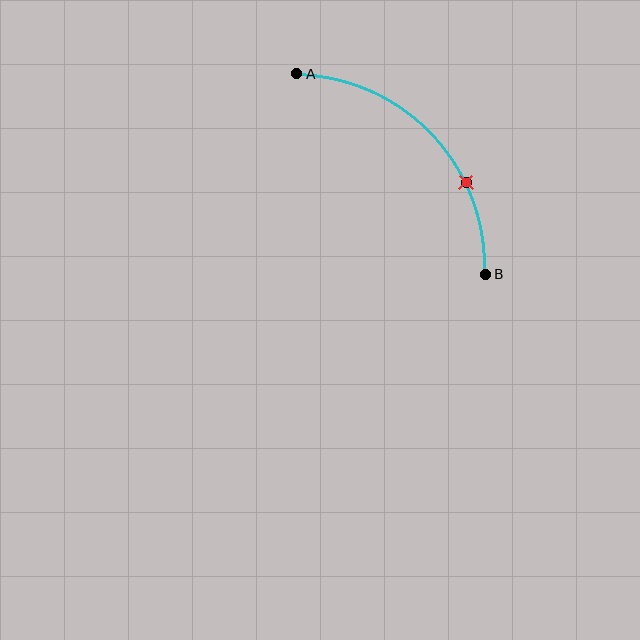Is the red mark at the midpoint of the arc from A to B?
No. The red mark lies on the arc but is closer to endpoint B. The arc midpoint would be at the point on the curve equidistant along the arc from both A and B.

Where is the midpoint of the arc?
The arc midpoint is the point on the curve farthest from the straight line joining A and B. It sits above and to the right of that line.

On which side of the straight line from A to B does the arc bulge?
The arc bulges above and to the right of the straight line connecting A and B.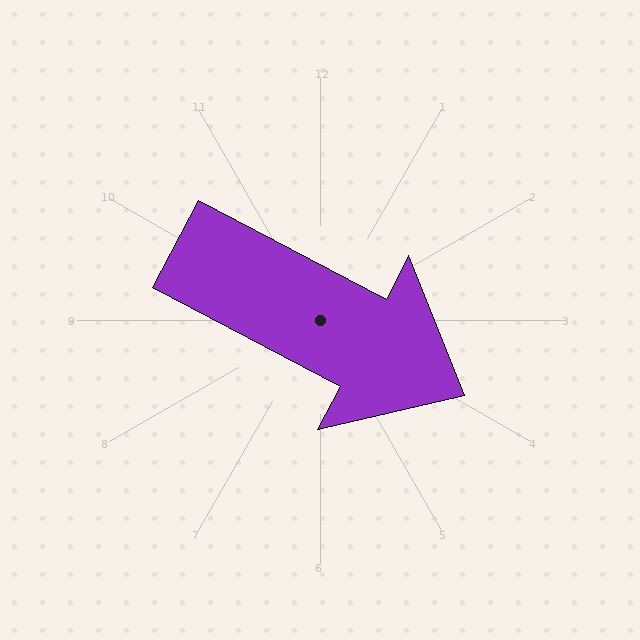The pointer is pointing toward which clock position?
Roughly 4 o'clock.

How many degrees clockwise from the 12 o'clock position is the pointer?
Approximately 118 degrees.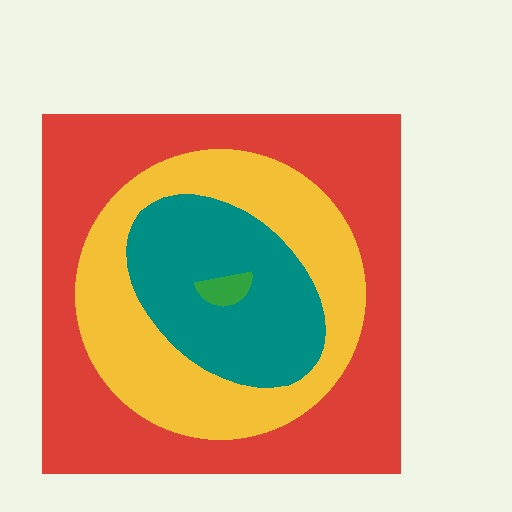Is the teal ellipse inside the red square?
Yes.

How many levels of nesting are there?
4.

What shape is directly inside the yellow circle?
The teal ellipse.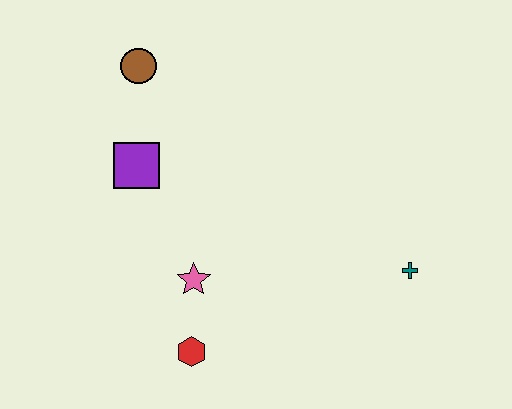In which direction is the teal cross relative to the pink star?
The teal cross is to the right of the pink star.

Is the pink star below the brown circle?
Yes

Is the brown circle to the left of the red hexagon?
Yes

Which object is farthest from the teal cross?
The brown circle is farthest from the teal cross.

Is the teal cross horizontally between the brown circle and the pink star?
No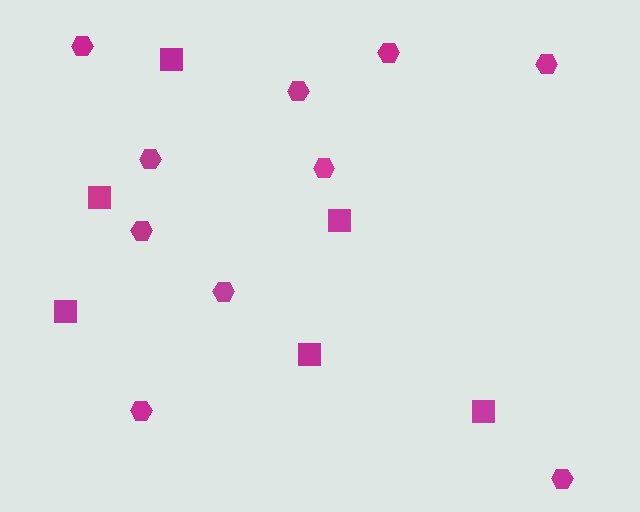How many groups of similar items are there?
There are 2 groups: one group of squares (6) and one group of hexagons (10).